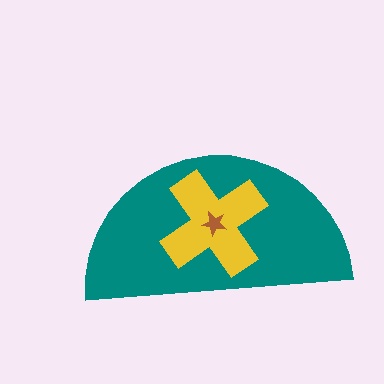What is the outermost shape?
The teal semicircle.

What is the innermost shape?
The brown star.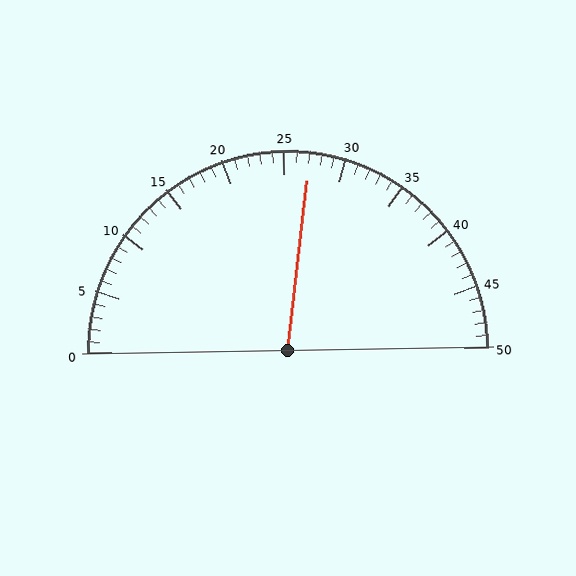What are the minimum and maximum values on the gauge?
The gauge ranges from 0 to 50.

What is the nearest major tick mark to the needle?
The nearest major tick mark is 25.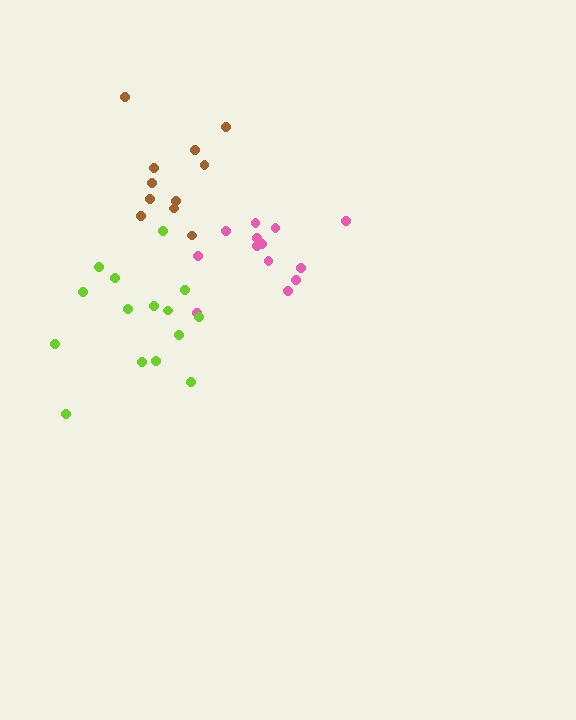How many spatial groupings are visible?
There are 3 spatial groupings.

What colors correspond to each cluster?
The clusters are colored: pink, brown, lime.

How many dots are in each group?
Group 1: 13 dots, Group 2: 11 dots, Group 3: 15 dots (39 total).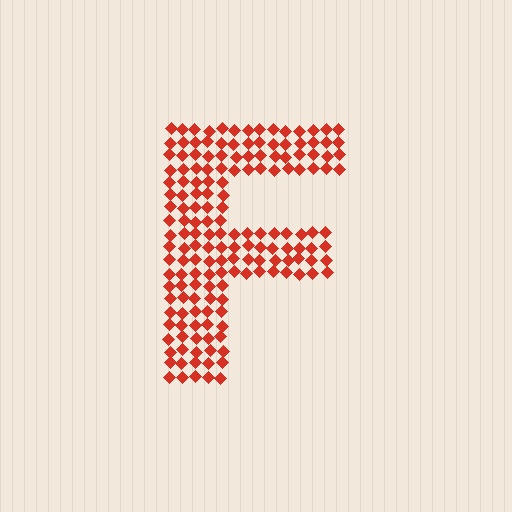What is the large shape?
The large shape is the letter F.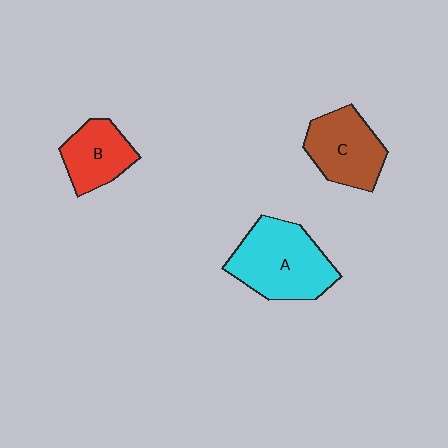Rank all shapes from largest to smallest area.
From largest to smallest: A (cyan), C (brown), B (red).